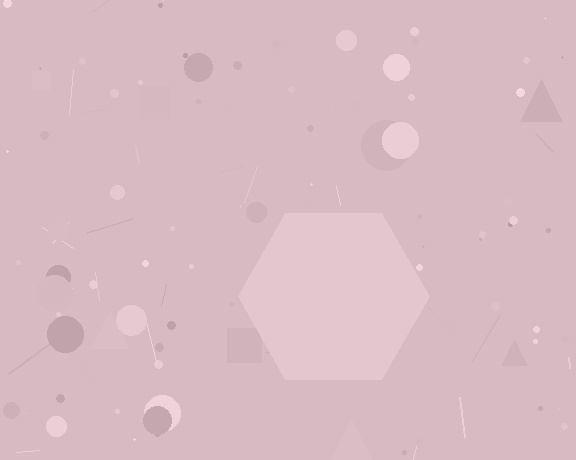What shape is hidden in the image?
A hexagon is hidden in the image.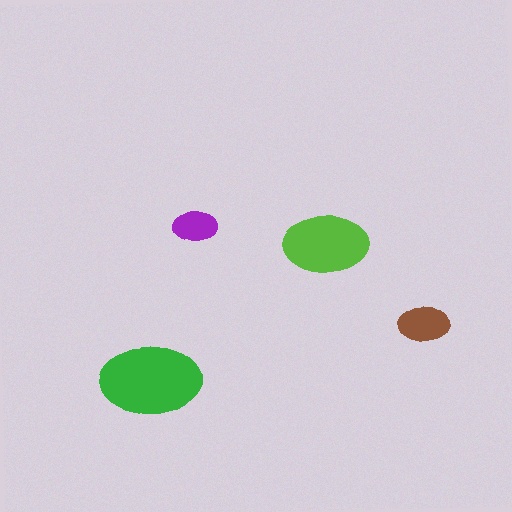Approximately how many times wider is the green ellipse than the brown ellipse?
About 2 times wider.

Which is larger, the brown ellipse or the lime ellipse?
The lime one.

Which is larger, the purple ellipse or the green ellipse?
The green one.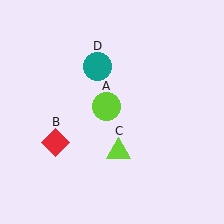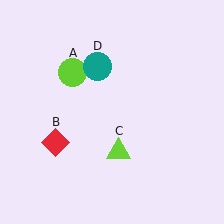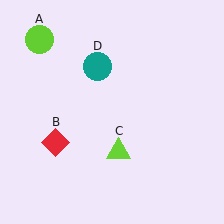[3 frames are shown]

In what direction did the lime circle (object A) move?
The lime circle (object A) moved up and to the left.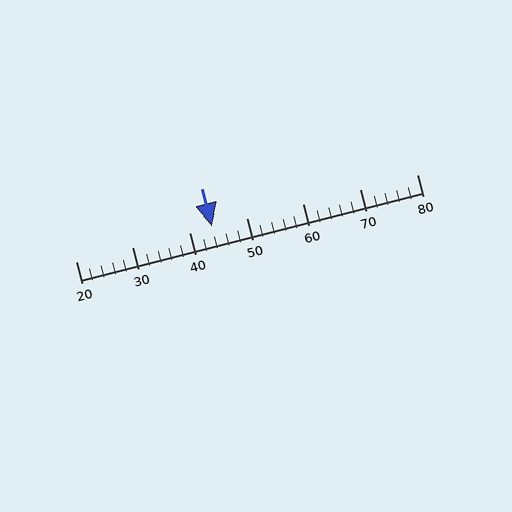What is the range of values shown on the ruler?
The ruler shows values from 20 to 80.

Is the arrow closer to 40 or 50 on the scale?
The arrow is closer to 40.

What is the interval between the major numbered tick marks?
The major tick marks are spaced 10 units apart.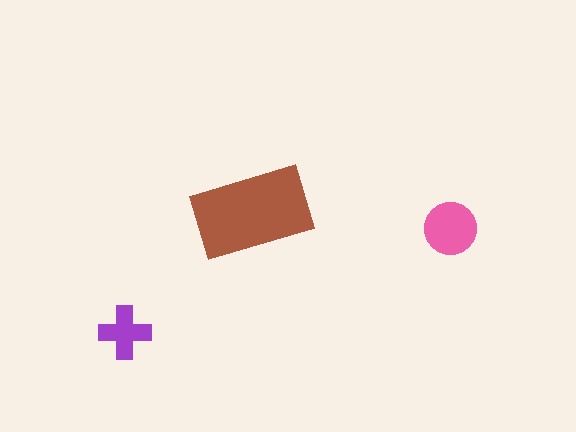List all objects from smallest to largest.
The purple cross, the pink circle, the brown rectangle.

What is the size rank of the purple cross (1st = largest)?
3rd.